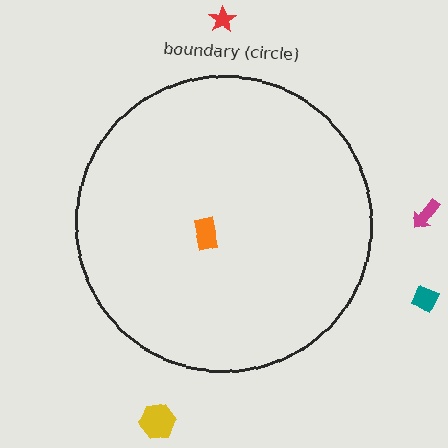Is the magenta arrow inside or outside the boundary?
Outside.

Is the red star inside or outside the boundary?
Outside.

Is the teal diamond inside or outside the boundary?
Outside.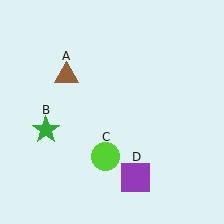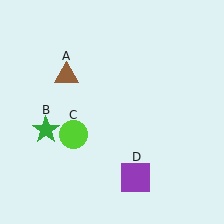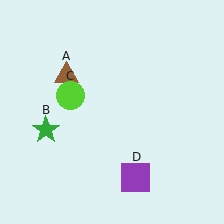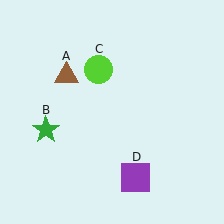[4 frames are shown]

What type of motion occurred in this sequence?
The lime circle (object C) rotated clockwise around the center of the scene.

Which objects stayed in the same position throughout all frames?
Brown triangle (object A) and green star (object B) and purple square (object D) remained stationary.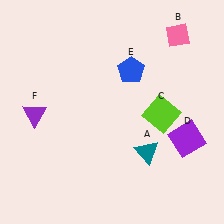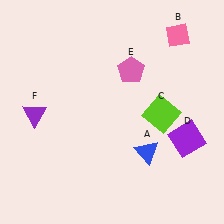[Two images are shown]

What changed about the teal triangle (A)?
In Image 1, A is teal. In Image 2, it changed to blue.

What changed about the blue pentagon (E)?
In Image 1, E is blue. In Image 2, it changed to pink.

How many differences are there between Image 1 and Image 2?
There are 2 differences between the two images.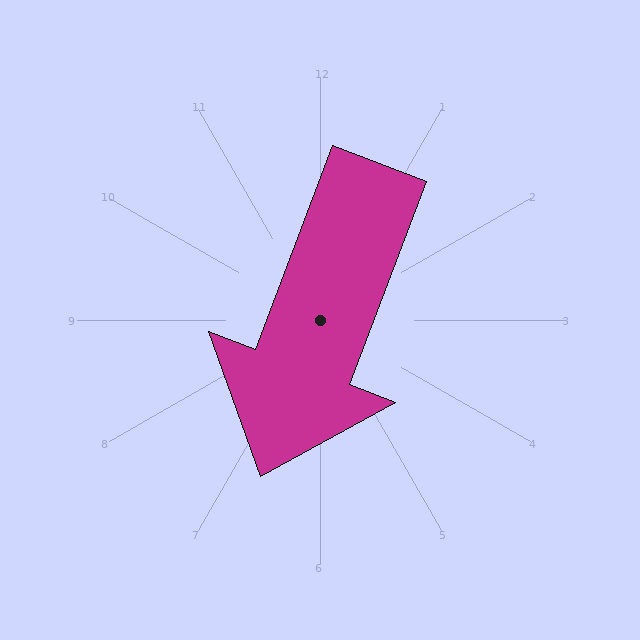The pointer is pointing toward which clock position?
Roughly 7 o'clock.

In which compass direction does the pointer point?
South.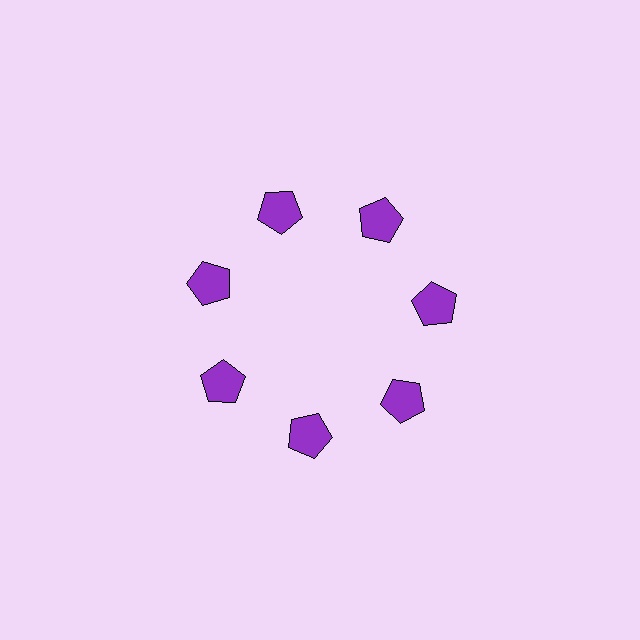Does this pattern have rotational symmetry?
Yes, this pattern has 7-fold rotational symmetry. It looks the same after rotating 51 degrees around the center.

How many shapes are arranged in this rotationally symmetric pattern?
There are 7 shapes, arranged in 7 groups of 1.